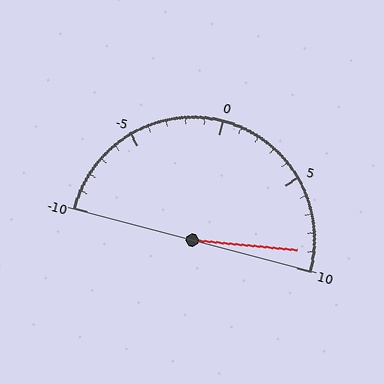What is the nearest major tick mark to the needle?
The nearest major tick mark is 10.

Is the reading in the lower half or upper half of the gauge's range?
The reading is in the upper half of the range (-10 to 10).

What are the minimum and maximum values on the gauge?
The gauge ranges from -10 to 10.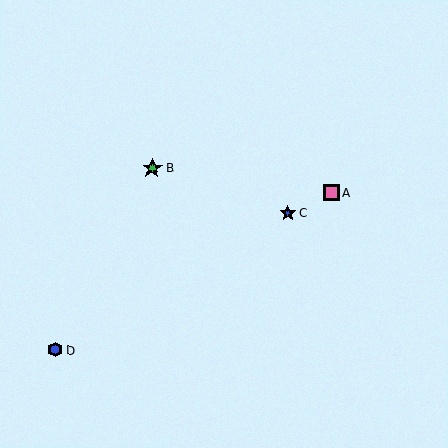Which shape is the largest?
The green star (labeled B) is the largest.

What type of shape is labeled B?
Shape B is a green star.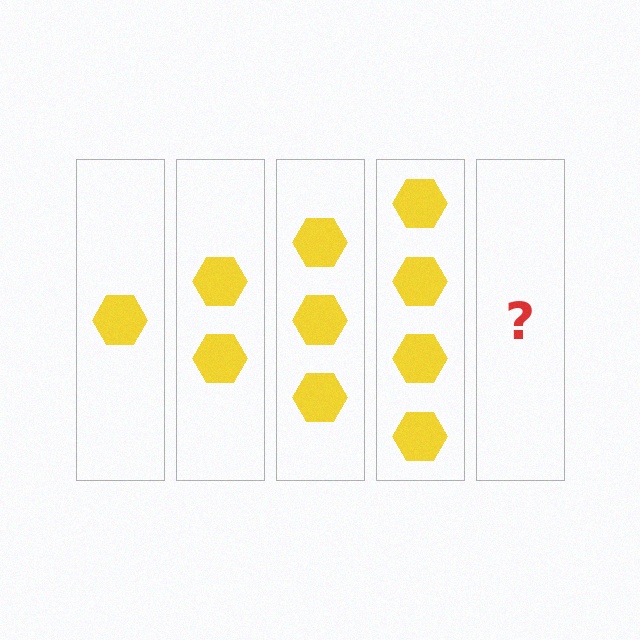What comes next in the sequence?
The next element should be 5 hexagons.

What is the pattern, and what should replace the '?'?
The pattern is that each step adds one more hexagon. The '?' should be 5 hexagons.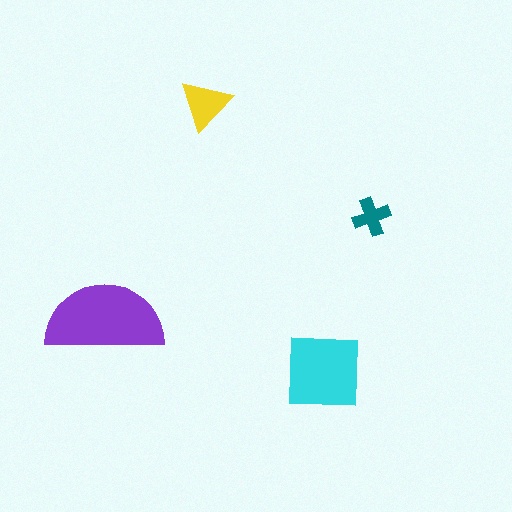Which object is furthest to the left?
The purple semicircle is leftmost.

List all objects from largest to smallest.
The purple semicircle, the cyan square, the yellow triangle, the teal cross.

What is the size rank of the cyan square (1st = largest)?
2nd.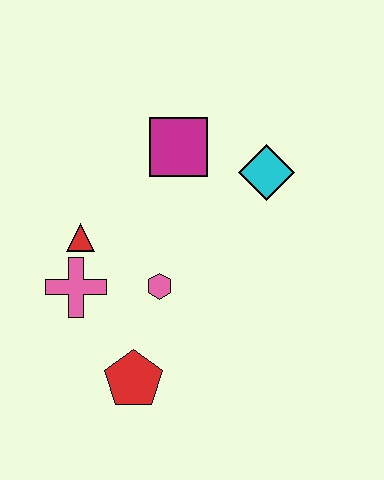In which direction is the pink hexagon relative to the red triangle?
The pink hexagon is to the right of the red triangle.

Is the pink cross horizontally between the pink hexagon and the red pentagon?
No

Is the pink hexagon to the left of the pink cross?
No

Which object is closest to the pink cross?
The red triangle is closest to the pink cross.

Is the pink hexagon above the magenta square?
No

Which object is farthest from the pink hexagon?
The cyan diamond is farthest from the pink hexagon.